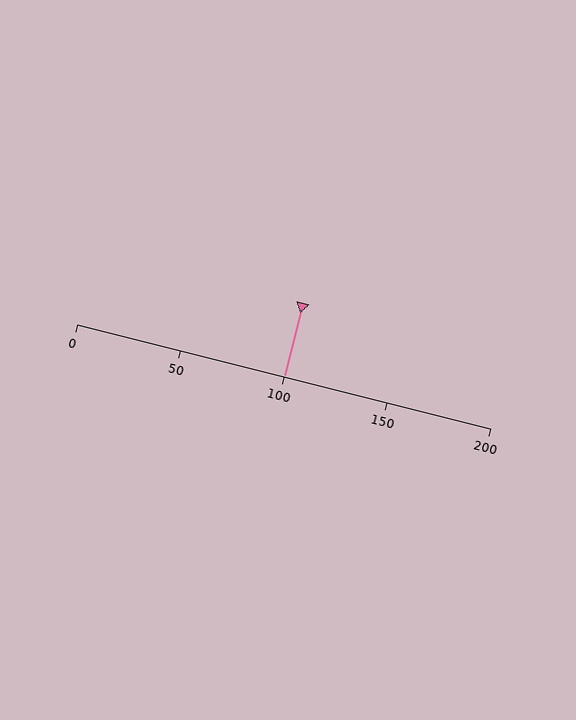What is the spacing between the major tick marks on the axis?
The major ticks are spaced 50 apart.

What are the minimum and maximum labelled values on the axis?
The axis runs from 0 to 200.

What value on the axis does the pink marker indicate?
The marker indicates approximately 100.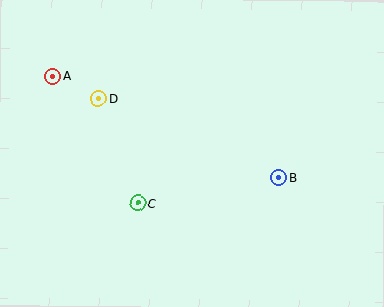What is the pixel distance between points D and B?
The distance between D and B is 196 pixels.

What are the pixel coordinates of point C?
Point C is at (138, 203).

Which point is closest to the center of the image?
Point C at (138, 203) is closest to the center.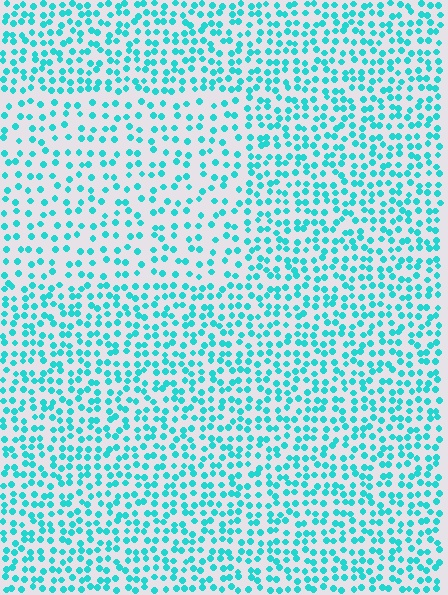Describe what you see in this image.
The image contains small cyan elements arranged at two different densities. A rectangle-shaped region is visible where the elements are less densely packed than the surrounding area.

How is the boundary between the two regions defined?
The boundary is defined by a change in element density (approximately 1.7x ratio). All elements are the same color, size, and shape.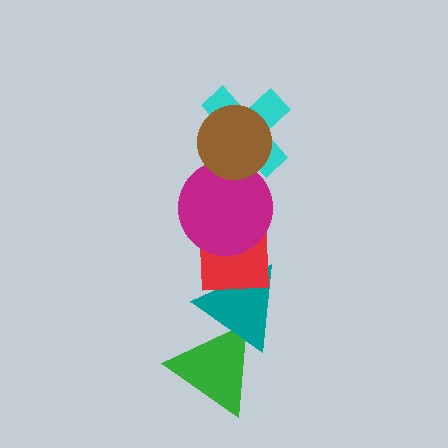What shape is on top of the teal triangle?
The red square is on top of the teal triangle.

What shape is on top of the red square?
The magenta circle is on top of the red square.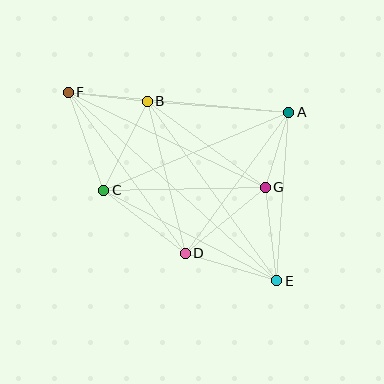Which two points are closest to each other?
Points A and G are closest to each other.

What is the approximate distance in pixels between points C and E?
The distance between C and E is approximately 195 pixels.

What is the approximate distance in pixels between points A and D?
The distance between A and D is approximately 175 pixels.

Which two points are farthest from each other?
Points E and F are farthest from each other.